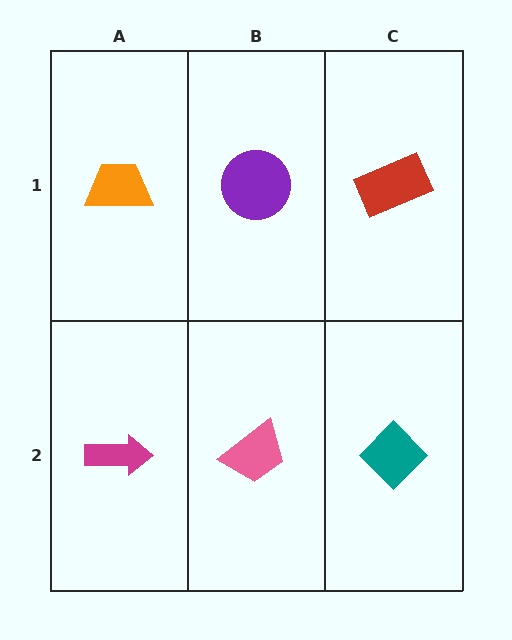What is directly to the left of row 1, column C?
A purple circle.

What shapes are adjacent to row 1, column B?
A pink trapezoid (row 2, column B), an orange trapezoid (row 1, column A), a red rectangle (row 1, column C).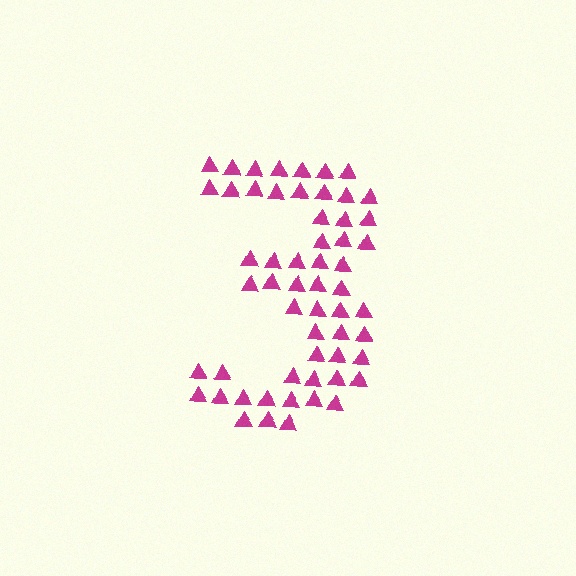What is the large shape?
The large shape is the digit 3.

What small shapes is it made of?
It is made of small triangles.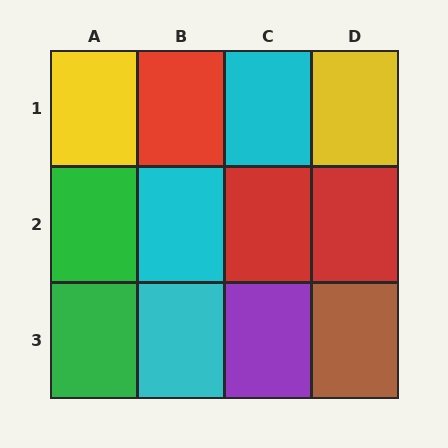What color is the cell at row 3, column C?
Purple.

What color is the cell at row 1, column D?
Yellow.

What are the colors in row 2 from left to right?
Green, cyan, red, red.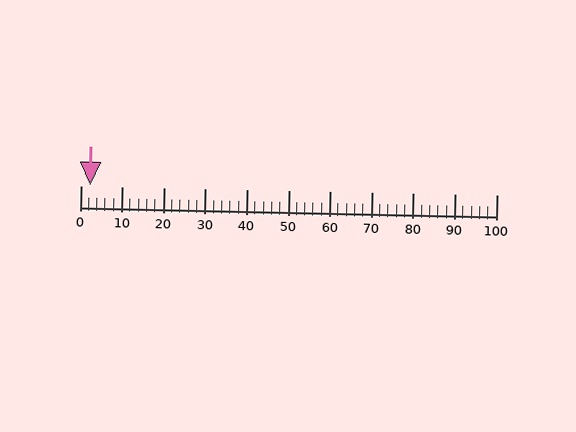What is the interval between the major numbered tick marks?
The major tick marks are spaced 10 units apart.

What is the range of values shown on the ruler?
The ruler shows values from 0 to 100.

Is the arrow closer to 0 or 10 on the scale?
The arrow is closer to 0.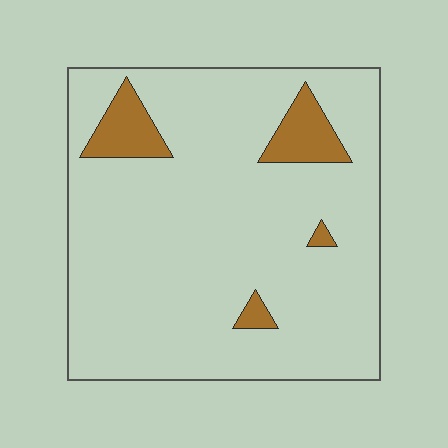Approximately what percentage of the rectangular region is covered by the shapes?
Approximately 10%.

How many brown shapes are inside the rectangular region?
4.